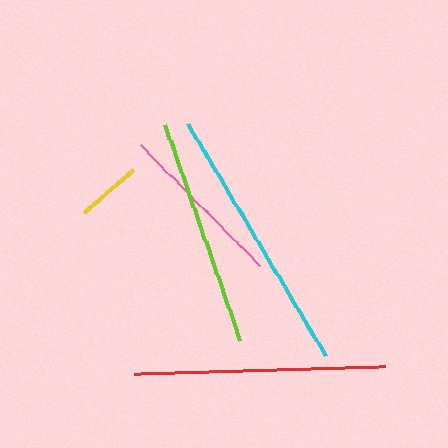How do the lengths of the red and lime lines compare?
The red and lime lines are approximately the same length.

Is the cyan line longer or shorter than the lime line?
The cyan line is longer than the lime line.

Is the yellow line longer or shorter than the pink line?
The pink line is longer than the yellow line.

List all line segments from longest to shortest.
From longest to shortest: cyan, red, lime, pink, yellow.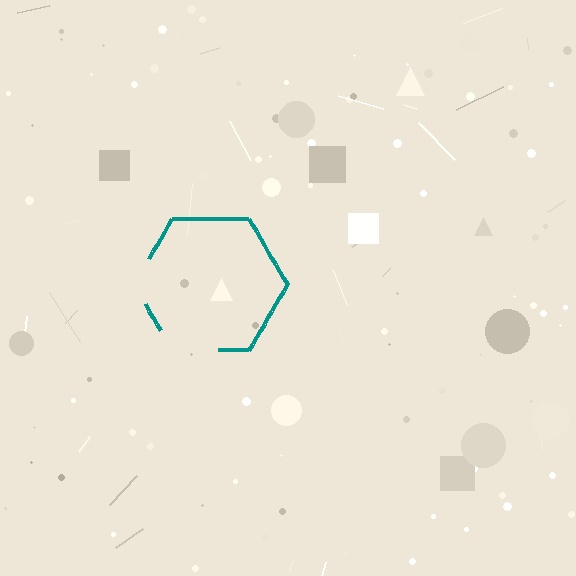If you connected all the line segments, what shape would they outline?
They would outline a hexagon.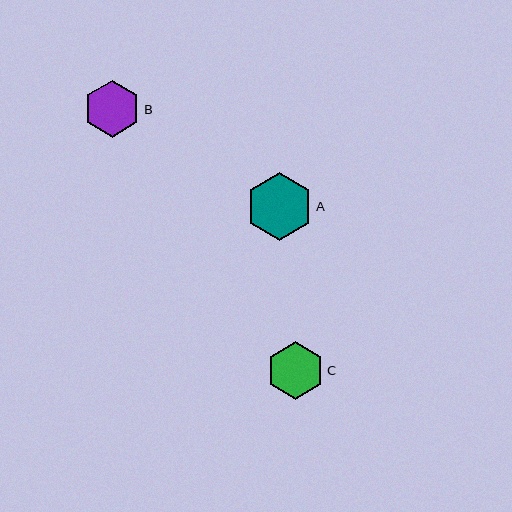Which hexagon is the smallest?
Hexagon B is the smallest with a size of approximately 57 pixels.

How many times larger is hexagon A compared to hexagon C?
Hexagon A is approximately 1.2 times the size of hexagon C.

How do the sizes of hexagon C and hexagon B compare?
Hexagon C and hexagon B are approximately the same size.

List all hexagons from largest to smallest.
From largest to smallest: A, C, B.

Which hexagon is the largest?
Hexagon A is the largest with a size of approximately 67 pixels.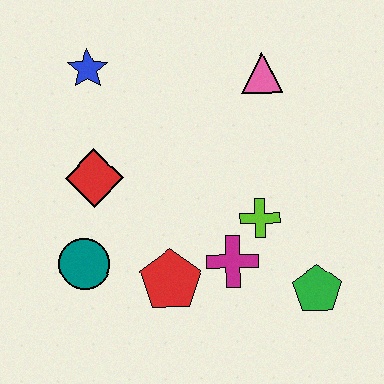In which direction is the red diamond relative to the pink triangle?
The red diamond is to the left of the pink triangle.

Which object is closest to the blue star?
The red diamond is closest to the blue star.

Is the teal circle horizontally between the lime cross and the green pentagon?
No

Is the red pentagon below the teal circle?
Yes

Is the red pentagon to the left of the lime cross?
Yes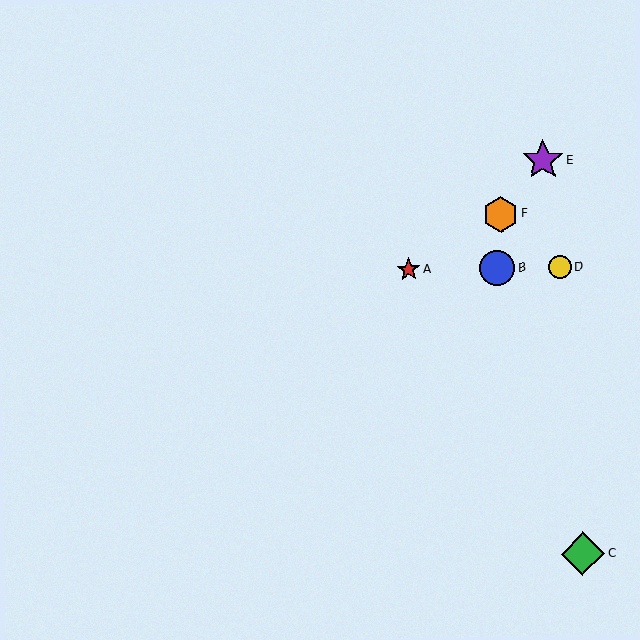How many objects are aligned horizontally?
3 objects (A, B, D) are aligned horizontally.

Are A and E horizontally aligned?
No, A is at y≈270 and E is at y≈160.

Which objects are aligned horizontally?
Objects A, B, D are aligned horizontally.